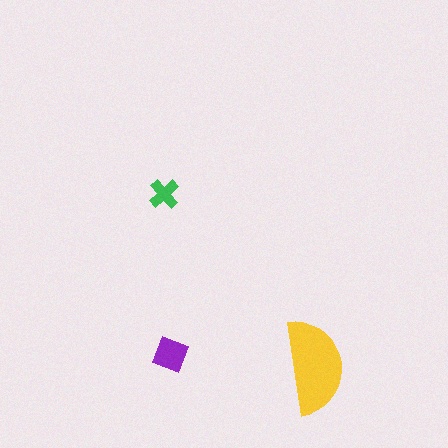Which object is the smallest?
The green cross.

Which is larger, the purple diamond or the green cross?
The purple diamond.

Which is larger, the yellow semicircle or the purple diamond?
The yellow semicircle.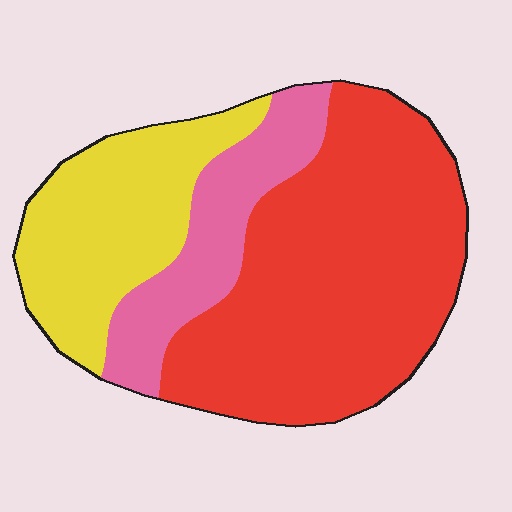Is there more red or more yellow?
Red.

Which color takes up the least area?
Pink, at roughly 20%.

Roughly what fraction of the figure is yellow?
Yellow covers around 25% of the figure.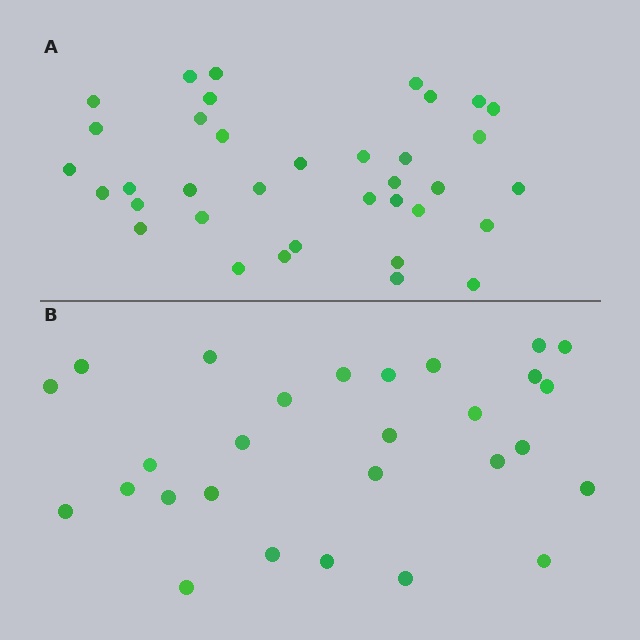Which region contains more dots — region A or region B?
Region A (the top region) has more dots.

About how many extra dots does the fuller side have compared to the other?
Region A has roughly 8 or so more dots than region B.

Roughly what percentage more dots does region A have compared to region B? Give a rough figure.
About 30% more.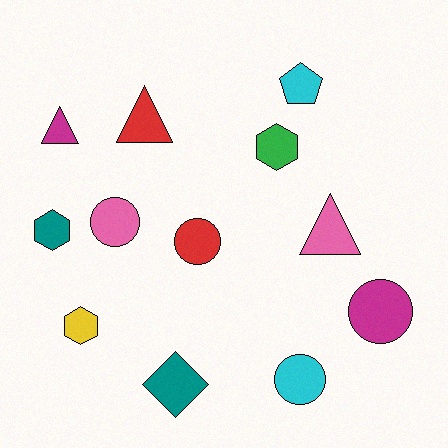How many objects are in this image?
There are 12 objects.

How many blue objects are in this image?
There are no blue objects.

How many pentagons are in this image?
There is 1 pentagon.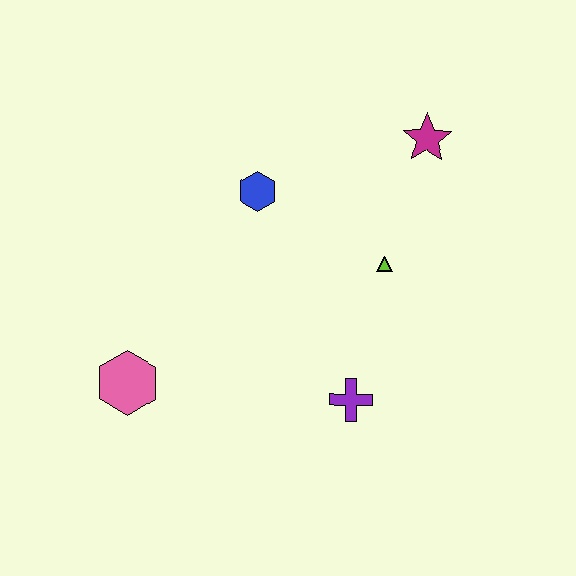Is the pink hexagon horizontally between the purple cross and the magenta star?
No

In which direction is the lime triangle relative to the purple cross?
The lime triangle is above the purple cross.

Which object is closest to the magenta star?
The lime triangle is closest to the magenta star.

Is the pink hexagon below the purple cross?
No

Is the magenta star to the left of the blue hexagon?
No